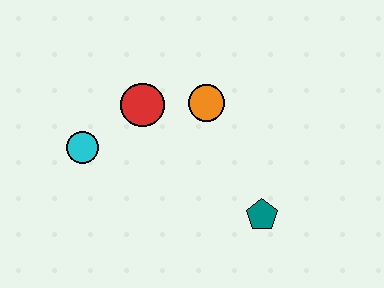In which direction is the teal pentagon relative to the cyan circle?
The teal pentagon is to the right of the cyan circle.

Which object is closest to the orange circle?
The red circle is closest to the orange circle.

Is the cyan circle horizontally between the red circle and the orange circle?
No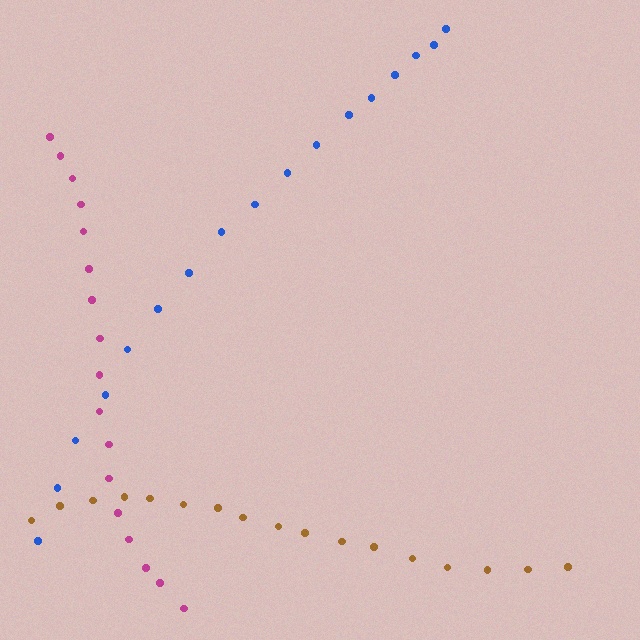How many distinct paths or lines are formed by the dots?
There are 3 distinct paths.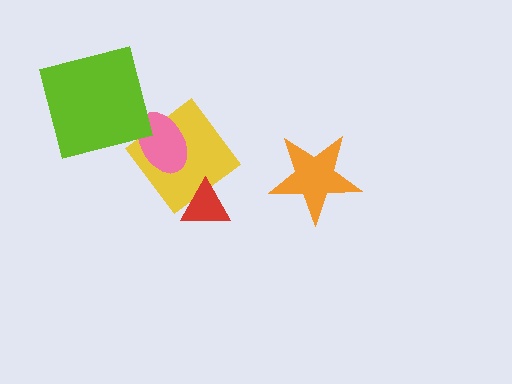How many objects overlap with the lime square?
0 objects overlap with the lime square.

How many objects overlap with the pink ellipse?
1 object overlaps with the pink ellipse.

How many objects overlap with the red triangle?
1 object overlaps with the red triangle.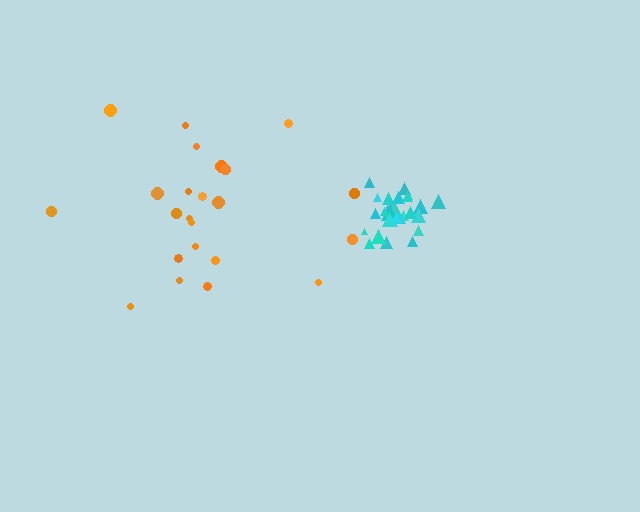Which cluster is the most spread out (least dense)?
Orange.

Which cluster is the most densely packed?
Cyan.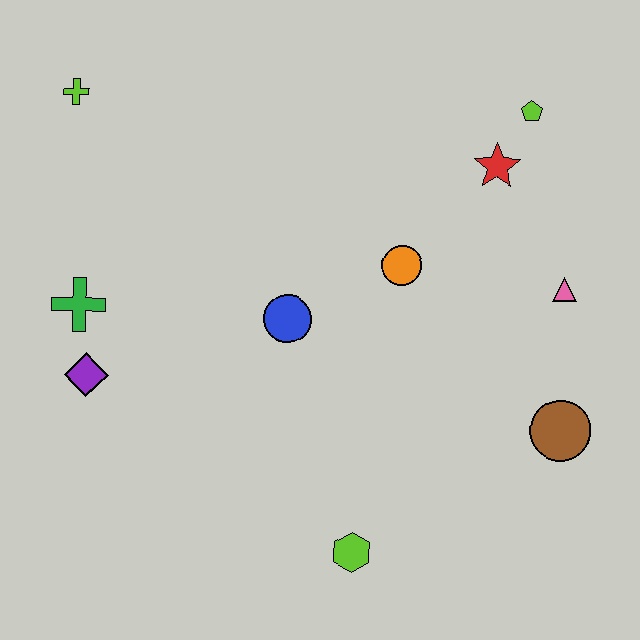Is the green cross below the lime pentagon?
Yes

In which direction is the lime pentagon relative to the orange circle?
The lime pentagon is above the orange circle.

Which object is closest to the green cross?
The purple diamond is closest to the green cross.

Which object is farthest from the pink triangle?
The lime cross is farthest from the pink triangle.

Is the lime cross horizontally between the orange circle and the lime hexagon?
No